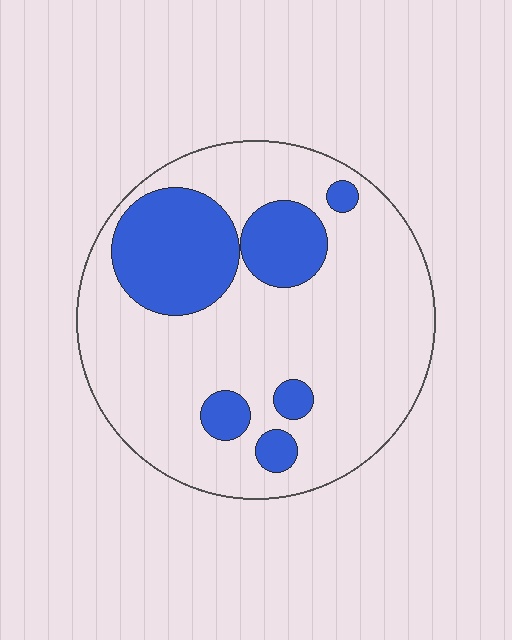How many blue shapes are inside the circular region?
6.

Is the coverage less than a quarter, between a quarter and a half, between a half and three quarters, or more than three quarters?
Less than a quarter.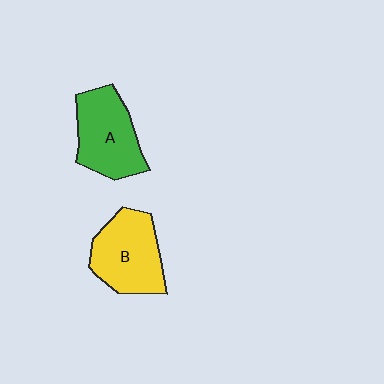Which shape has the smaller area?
Shape A (green).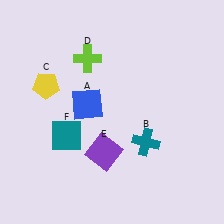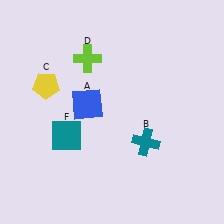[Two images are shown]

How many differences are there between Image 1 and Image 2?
There is 1 difference between the two images.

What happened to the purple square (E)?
The purple square (E) was removed in Image 2. It was in the bottom-left area of Image 1.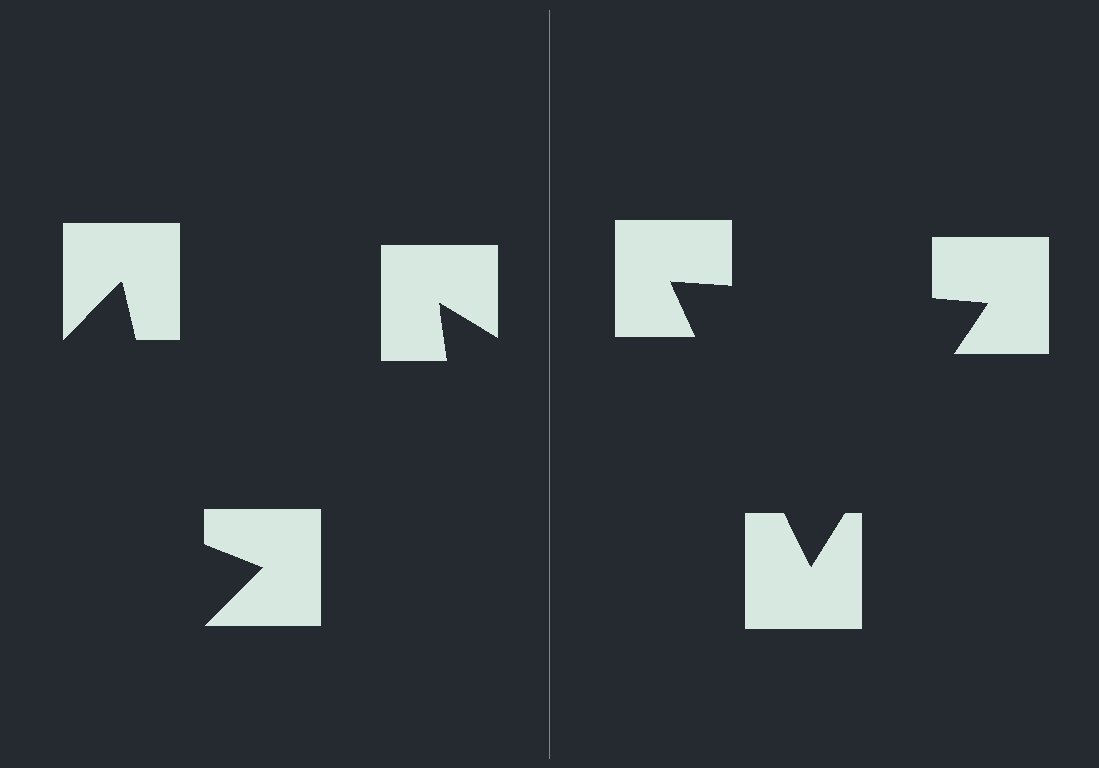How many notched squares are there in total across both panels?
6 — 3 on each side.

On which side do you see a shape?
An illusory triangle appears on the right side. On the left side the wedge cuts are rotated, so no coherent shape forms.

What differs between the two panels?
The notched squares are positioned identically on both sides; only the wedge orientations differ. On the right they align to a triangle; on the left they are misaligned.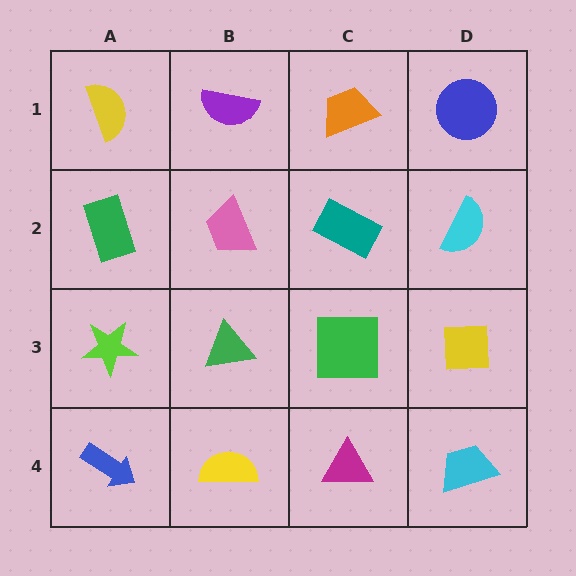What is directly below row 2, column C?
A green square.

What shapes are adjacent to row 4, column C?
A green square (row 3, column C), a yellow semicircle (row 4, column B), a cyan trapezoid (row 4, column D).